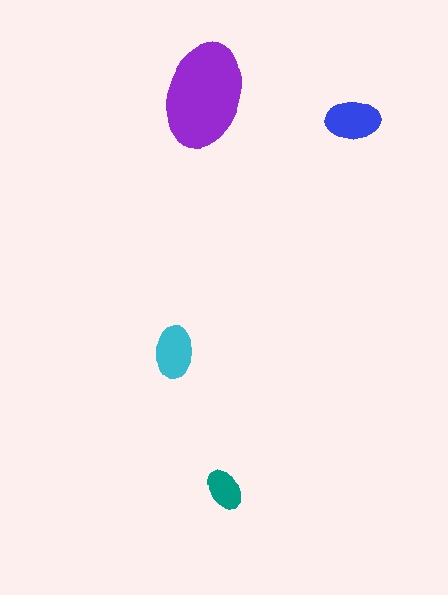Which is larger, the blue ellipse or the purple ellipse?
The purple one.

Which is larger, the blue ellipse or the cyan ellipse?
The blue one.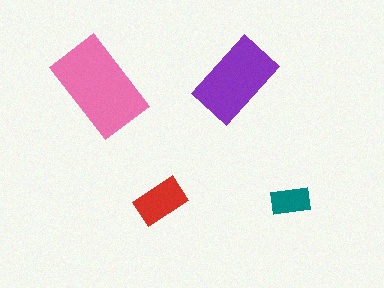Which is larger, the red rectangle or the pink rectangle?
The pink one.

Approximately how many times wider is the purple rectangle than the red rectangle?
About 1.5 times wider.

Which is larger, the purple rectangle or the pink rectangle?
The pink one.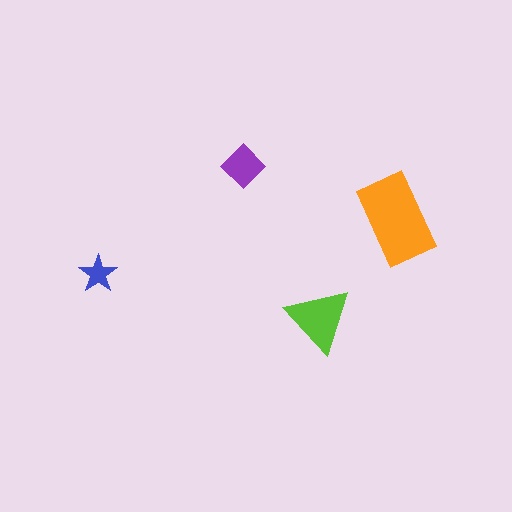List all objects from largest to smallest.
The orange rectangle, the lime triangle, the purple diamond, the blue star.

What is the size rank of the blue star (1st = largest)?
4th.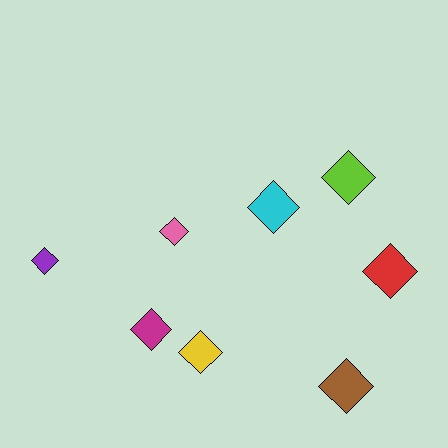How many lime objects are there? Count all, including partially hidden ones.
There is 1 lime object.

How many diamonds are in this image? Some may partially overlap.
There are 8 diamonds.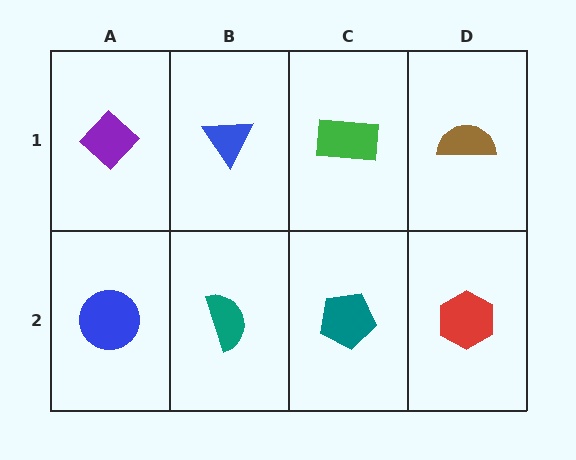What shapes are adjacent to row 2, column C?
A green rectangle (row 1, column C), a teal semicircle (row 2, column B), a red hexagon (row 2, column D).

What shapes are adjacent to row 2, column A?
A purple diamond (row 1, column A), a teal semicircle (row 2, column B).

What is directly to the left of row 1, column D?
A green rectangle.